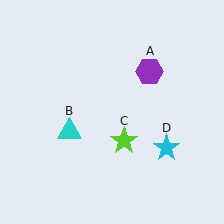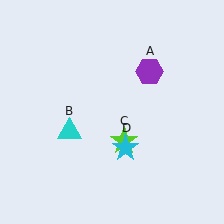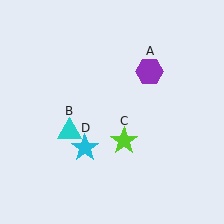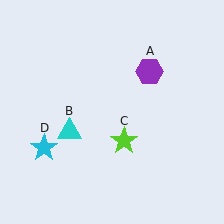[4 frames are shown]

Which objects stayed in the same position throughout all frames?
Purple hexagon (object A) and cyan triangle (object B) and lime star (object C) remained stationary.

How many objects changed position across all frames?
1 object changed position: cyan star (object D).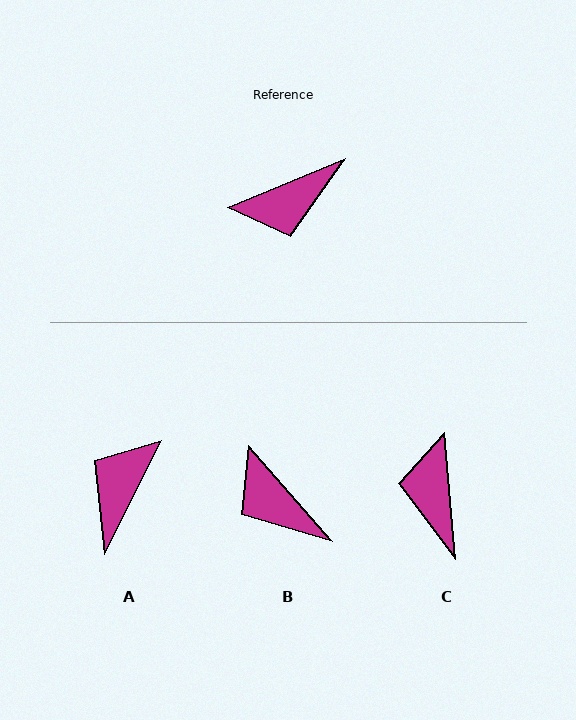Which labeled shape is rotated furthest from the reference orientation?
A, about 139 degrees away.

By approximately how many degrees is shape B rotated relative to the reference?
Approximately 71 degrees clockwise.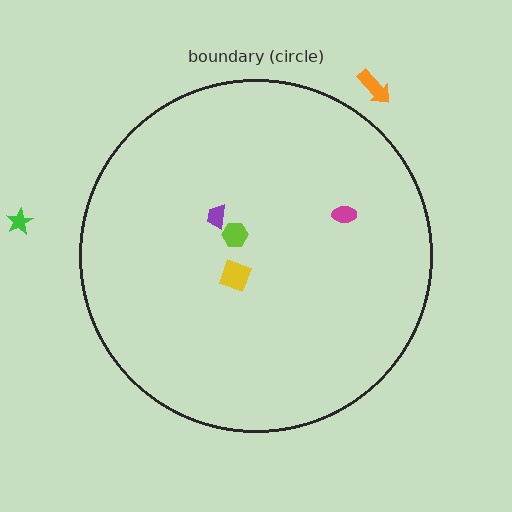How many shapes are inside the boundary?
4 inside, 2 outside.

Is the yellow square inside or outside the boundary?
Inside.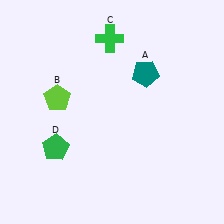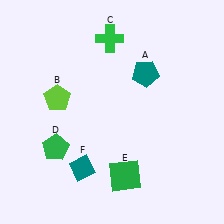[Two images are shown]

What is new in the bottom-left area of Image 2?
A teal diamond (F) was added in the bottom-left area of Image 2.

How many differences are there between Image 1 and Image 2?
There are 2 differences between the two images.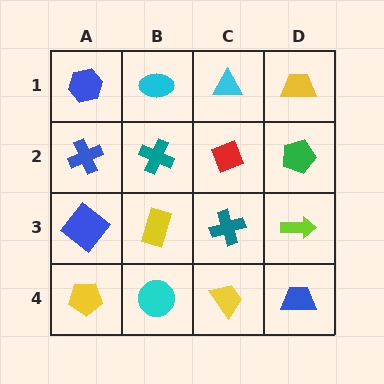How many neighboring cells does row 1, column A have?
2.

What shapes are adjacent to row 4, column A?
A blue diamond (row 3, column A), a cyan circle (row 4, column B).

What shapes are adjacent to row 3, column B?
A teal cross (row 2, column B), a cyan circle (row 4, column B), a blue diamond (row 3, column A), a teal cross (row 3, column C).